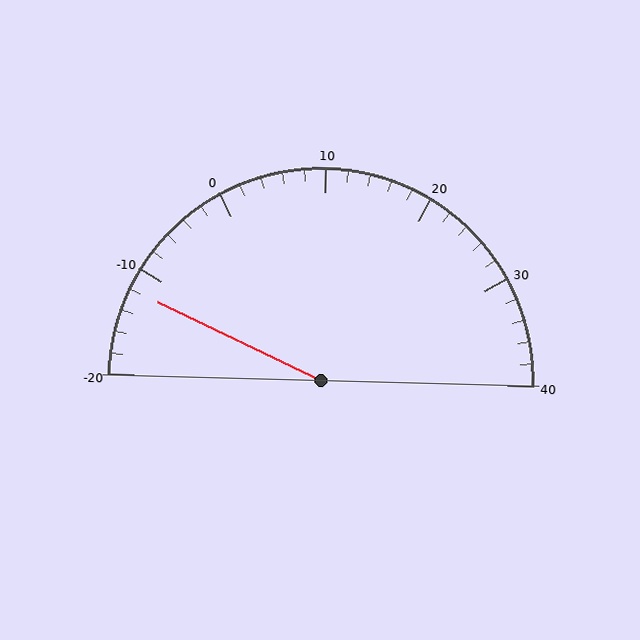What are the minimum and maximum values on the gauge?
The gauge ranges from -20 to 40.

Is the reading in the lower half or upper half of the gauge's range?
The reading is in the lower half of the range (-20 to 40).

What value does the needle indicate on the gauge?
The needle indicates approximately -12.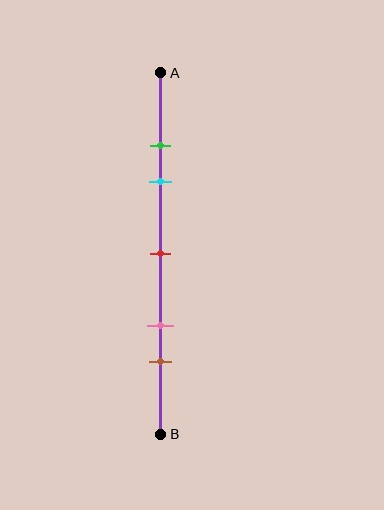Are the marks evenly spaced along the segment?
No, the marks are not evenly spaced.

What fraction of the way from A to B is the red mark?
The red mark is approximately 50% (0.5) of the way from A to B.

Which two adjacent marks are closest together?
The green and cyan marks are the closest adjacent pair.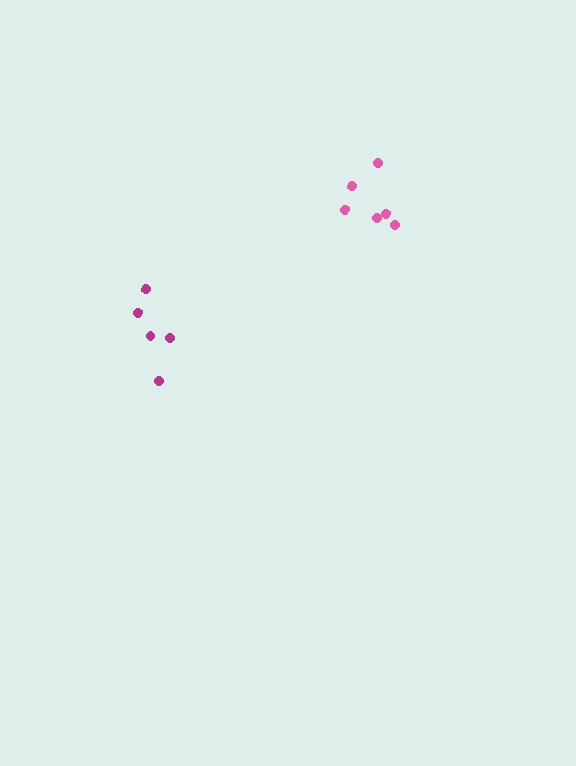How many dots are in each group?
Group 1: 6 dots, Group 2: 5 dots (11 total).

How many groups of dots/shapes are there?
There are 2 groups.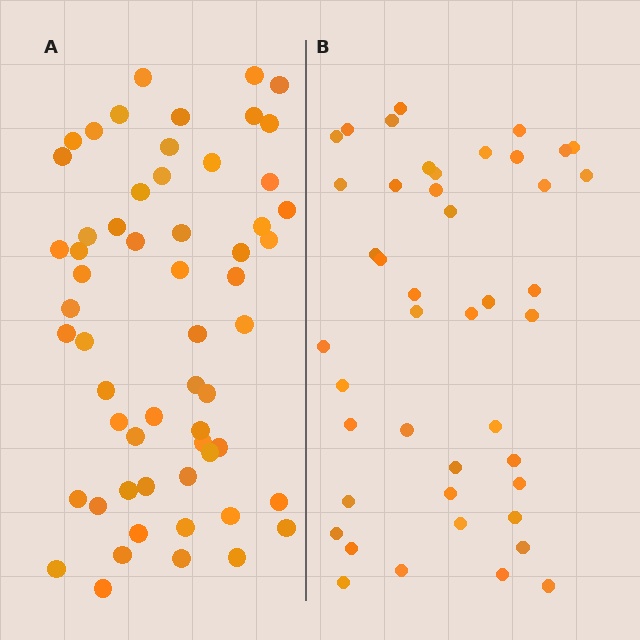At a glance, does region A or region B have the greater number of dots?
Region A (the left region) has more dots.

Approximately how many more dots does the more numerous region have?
Region A has approximately 15 more dots than region B.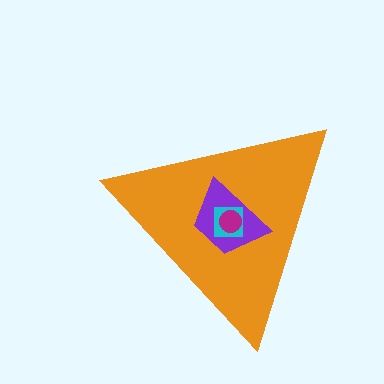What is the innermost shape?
The magenta circle.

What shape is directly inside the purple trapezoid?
The cyan square.